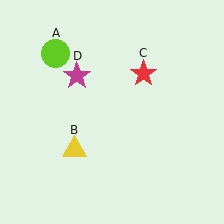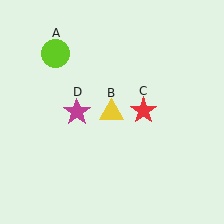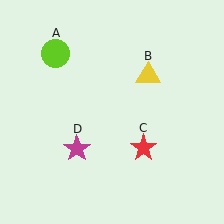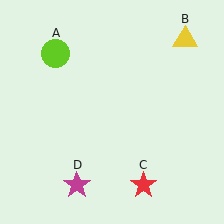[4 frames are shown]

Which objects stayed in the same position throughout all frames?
Lime circle (object A) remained stationary.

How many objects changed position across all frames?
3 objects changed position: yellow triangle (object B), red star (object C), magenta star (object D).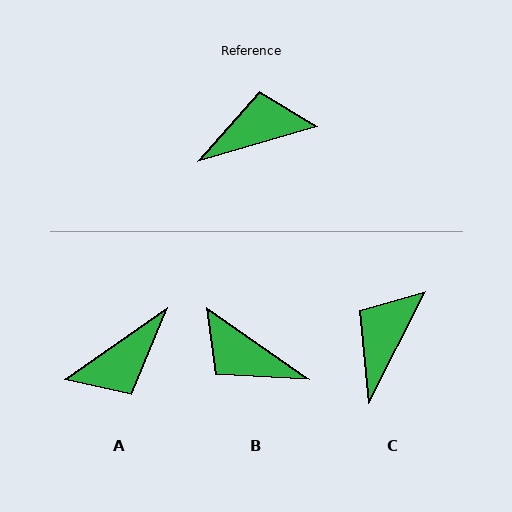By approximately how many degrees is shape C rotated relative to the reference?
Approximately 47 degrees counter-clockwise.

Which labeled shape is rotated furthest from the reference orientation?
A, about 161 degrees away.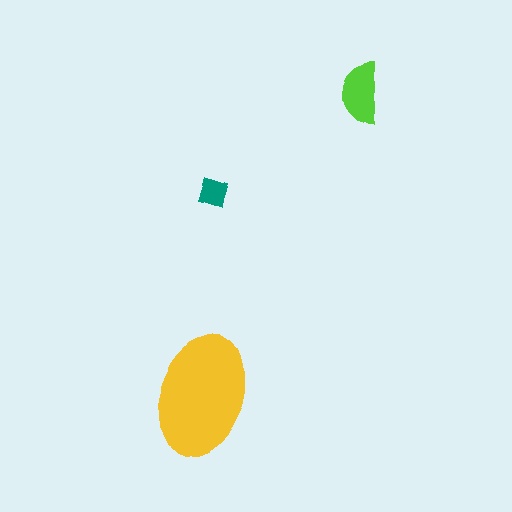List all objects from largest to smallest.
The yellow ellipse, the lime semicircle, the teal diamond.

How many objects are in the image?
There are 3 objects in the image.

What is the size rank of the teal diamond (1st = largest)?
3rd.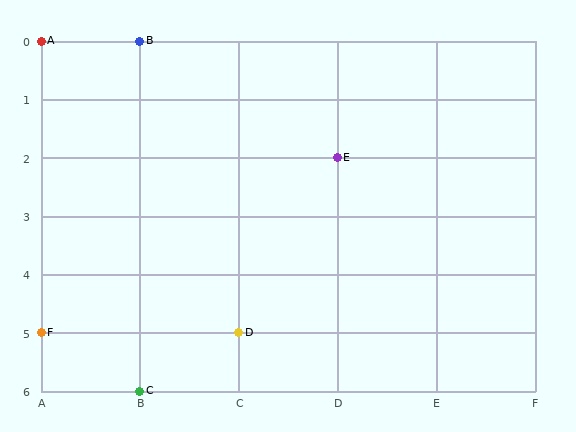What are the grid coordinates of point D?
Point D is at grid coordinates (C, 5).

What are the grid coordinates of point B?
Point B is at grid coordinates (B, 0).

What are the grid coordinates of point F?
Point F is at grid coordinates (A, 5).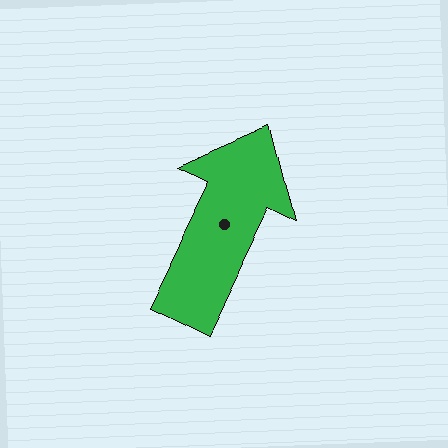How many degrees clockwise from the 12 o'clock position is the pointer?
Approximately 26 degrees.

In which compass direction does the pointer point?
Northeast.